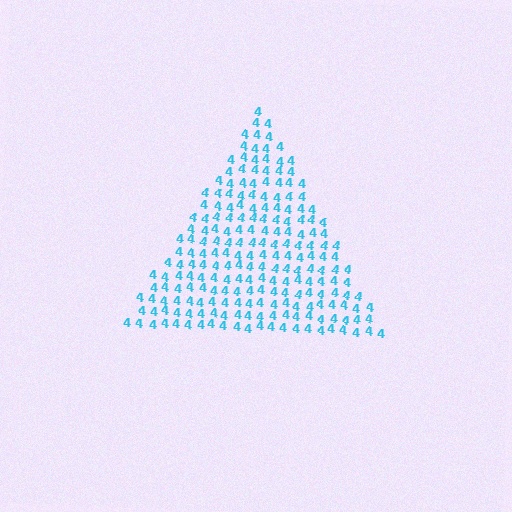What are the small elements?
The small elements are digit 4's.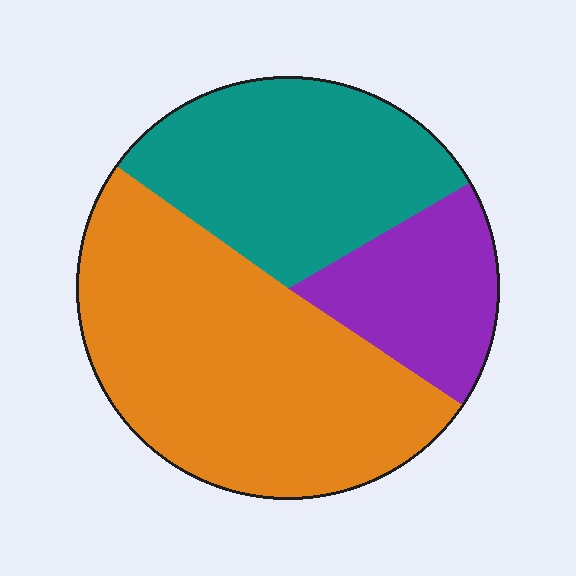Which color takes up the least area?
Purple, at roughly 20%.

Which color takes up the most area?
Orange, at roughly 50%.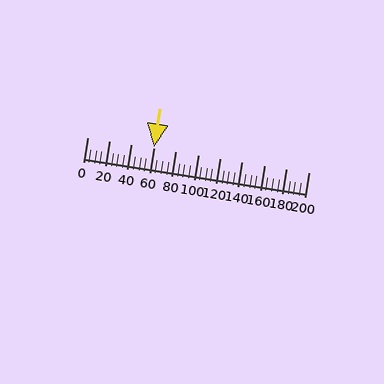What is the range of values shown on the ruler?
The ruler shows values from 0 to 200.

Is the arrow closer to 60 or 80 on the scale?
The arrow is closer to 60.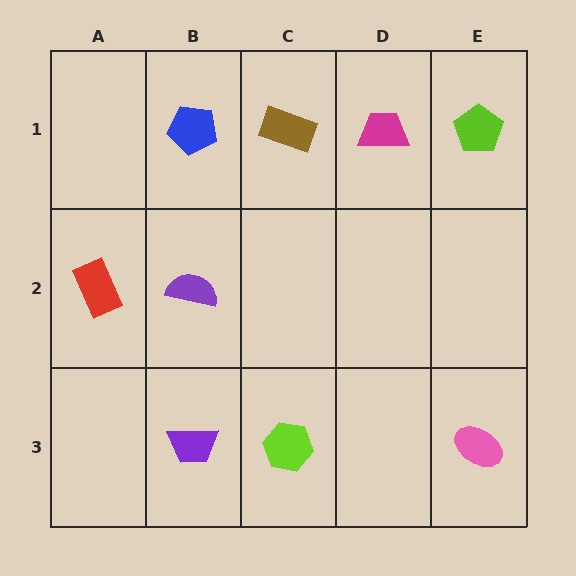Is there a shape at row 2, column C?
No, that cell is empty.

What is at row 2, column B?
A purple semicircle.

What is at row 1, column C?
A brown rectangle.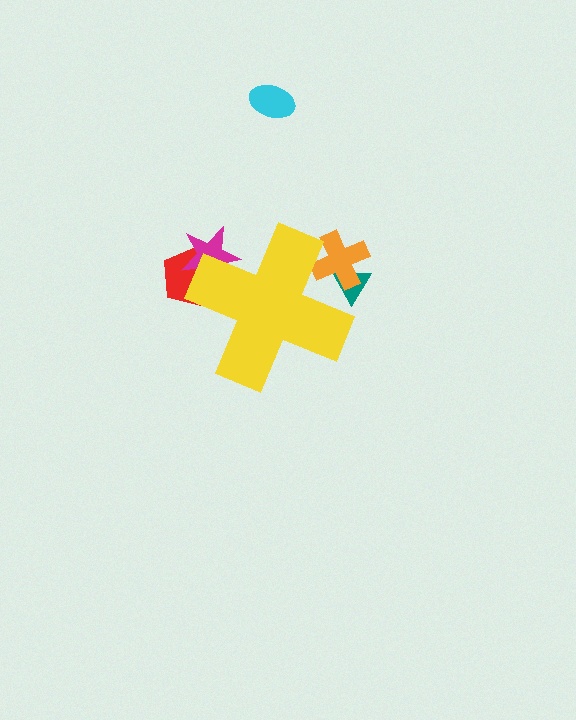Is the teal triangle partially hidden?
Yes, the teal triangle is partially hidden behind the yellow cross.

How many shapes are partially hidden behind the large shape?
4 shapes are partially hidden.